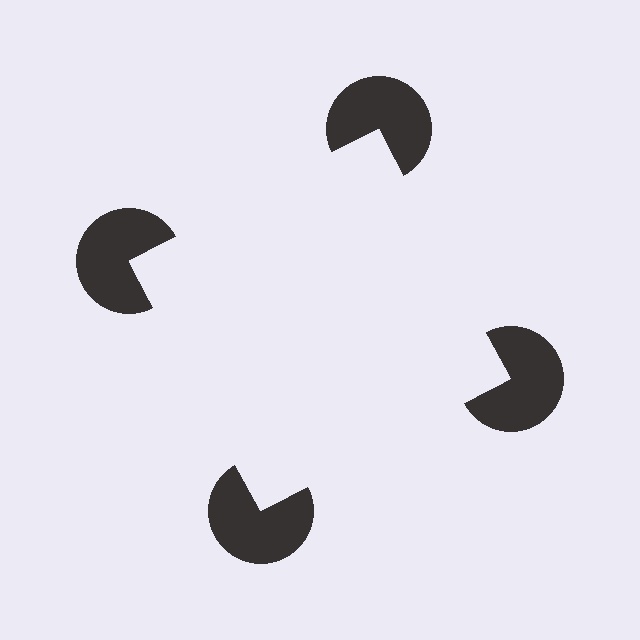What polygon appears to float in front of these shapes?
An illusory square — its edges are inferred from the aligned wedge cuts in the pac-man discs, not physically drawn.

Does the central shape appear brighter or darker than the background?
It typically appears slightly brighter than the background, even though no actual brightness change is drawn.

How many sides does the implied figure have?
4 sides.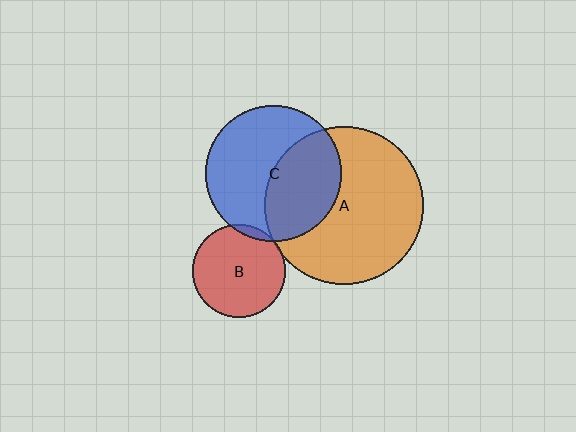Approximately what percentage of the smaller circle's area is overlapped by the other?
Approximately 5%.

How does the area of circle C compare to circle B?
Approximately 2.1 times.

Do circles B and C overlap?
Yes.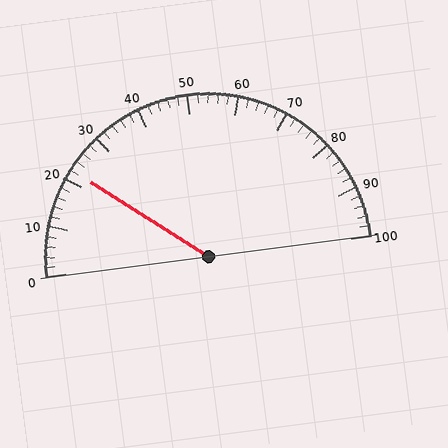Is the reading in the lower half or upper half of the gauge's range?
The reading is in the lower half of the range (0 to 100).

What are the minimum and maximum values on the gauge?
The gauge ranges from 0 to 100.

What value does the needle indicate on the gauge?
The needle indicates approximately 22.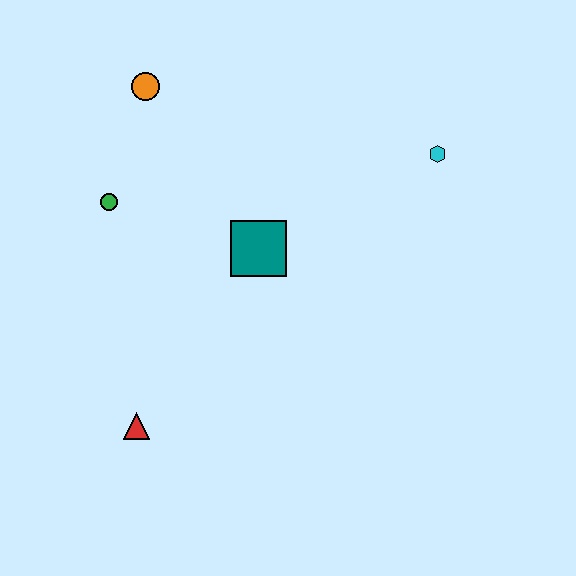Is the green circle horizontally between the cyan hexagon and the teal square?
No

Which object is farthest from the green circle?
The cyan hexagon is farthest from the green circle.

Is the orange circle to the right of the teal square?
No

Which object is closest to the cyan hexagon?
The teal square is closest to the cyan hexagon.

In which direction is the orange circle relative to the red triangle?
The orange circle is above the red triangle.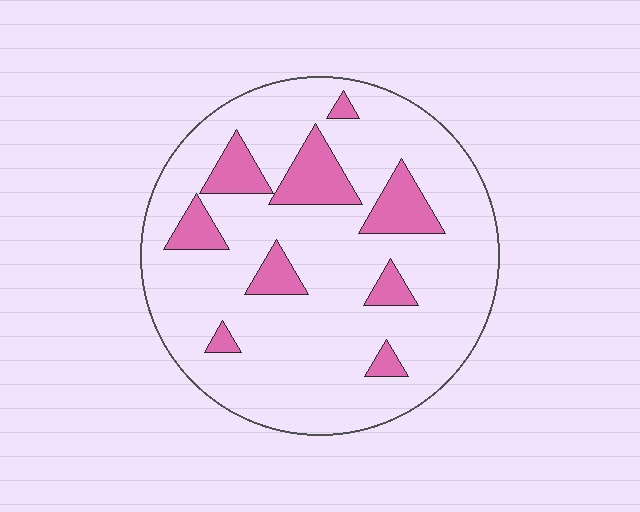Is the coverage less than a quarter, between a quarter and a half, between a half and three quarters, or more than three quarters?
Less than a quarter.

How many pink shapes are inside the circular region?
9.